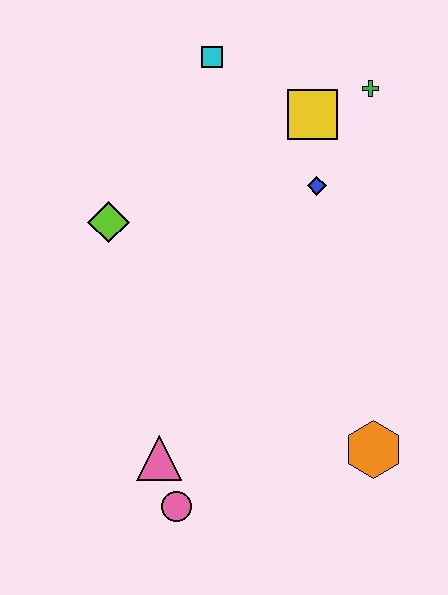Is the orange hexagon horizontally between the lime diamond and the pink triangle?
No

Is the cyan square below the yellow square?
No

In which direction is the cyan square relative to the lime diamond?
The cyan square is above the lime diamond.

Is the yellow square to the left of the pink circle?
No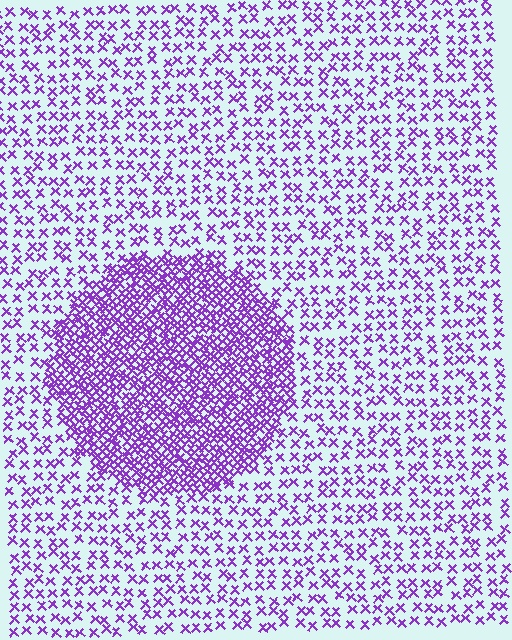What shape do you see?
I see a circle.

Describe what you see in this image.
The image contains small purple elements arranged at two different densities. A circle-shaped region is visible where the elements are more densely packed than the surrounding area.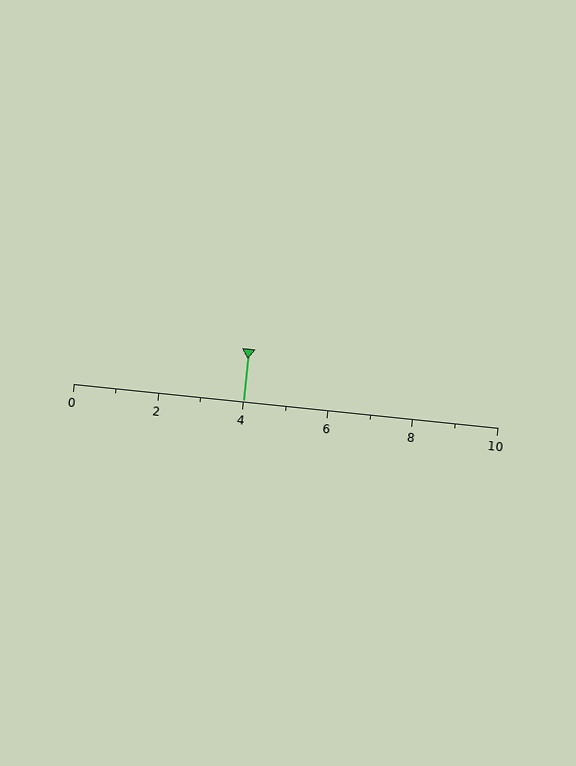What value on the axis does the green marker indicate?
The marker indicates approximately 4.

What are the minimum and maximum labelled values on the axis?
The axis runs from 0 to 10.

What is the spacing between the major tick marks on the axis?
The major ticks are spaced 2 apart.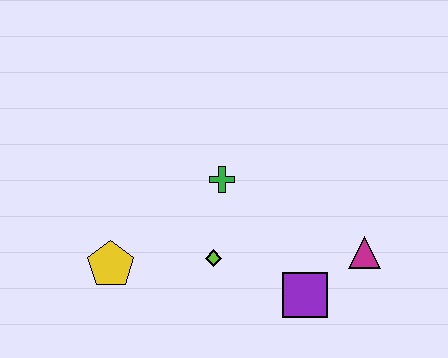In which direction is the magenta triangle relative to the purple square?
The magenta triangle is to the right of the purple square.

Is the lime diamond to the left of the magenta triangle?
Yes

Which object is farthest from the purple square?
The yellow pentagon is farthest from the purple square.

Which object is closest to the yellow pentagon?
The lime diamond is closest to the yellow pentagon.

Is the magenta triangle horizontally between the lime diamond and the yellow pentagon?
No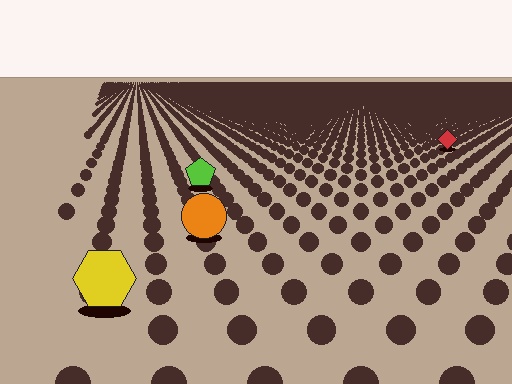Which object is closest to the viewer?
The yellow hexagon is closest. The texture marks near it are larger and more spread out.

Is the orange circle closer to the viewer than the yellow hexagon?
No. The yellow hexagon is closer — you can tell from the texture gradient: the ground texture is coarser near it.